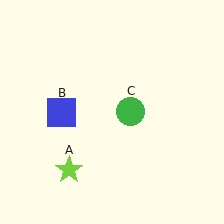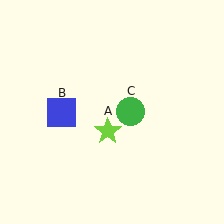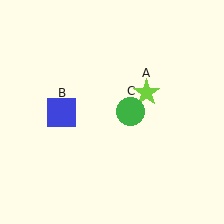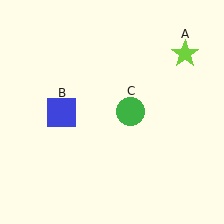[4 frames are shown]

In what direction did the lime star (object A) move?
The lime star (object A) moved up and to the right.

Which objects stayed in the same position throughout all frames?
Blue square (object B) and green circle (object C) remained stationary.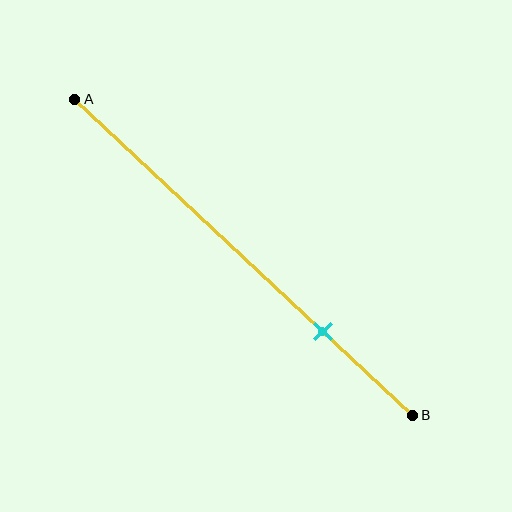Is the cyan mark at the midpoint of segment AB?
No, the mark is at about 75% from A, not at the 50% midpoint.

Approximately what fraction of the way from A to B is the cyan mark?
The cyan mark is approximately 75% of the way from A to B.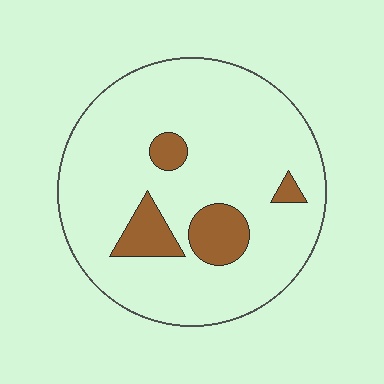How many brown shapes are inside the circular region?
4.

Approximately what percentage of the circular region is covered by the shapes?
Approximately 15%.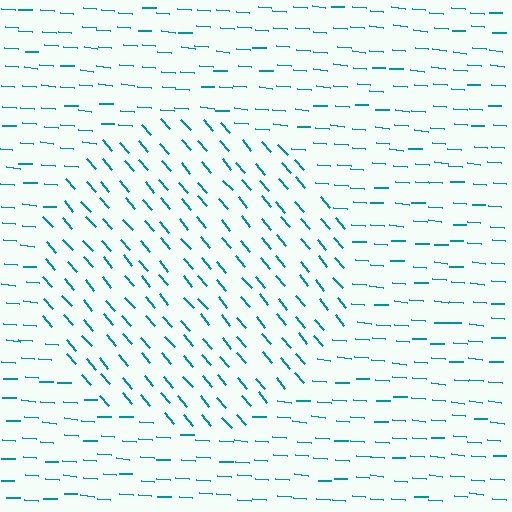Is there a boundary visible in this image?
Yes, there is a texture boundary formed by a change in line orientation.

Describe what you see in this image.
The image is filled with small teal line segments. A circle region in the image has lines oriented differently from the surrounding lines, creating a visible texture boundary.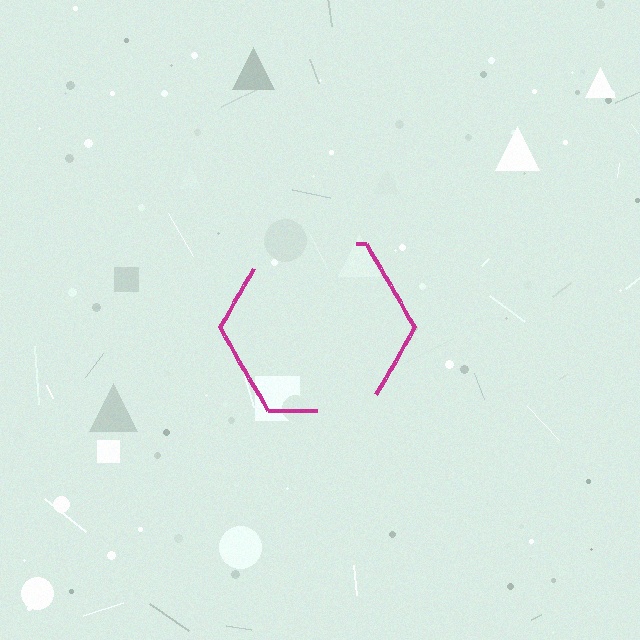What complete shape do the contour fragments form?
The contour fragments form a hexagon.